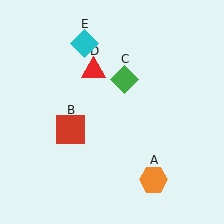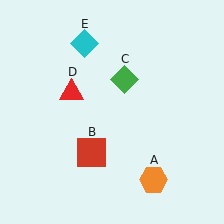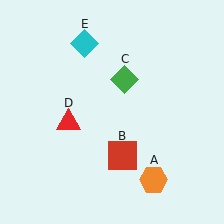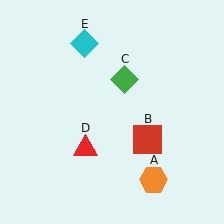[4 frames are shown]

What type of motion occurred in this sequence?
The red square (object B), red triangle (object D) rotated counterclockwise around the center of the scene.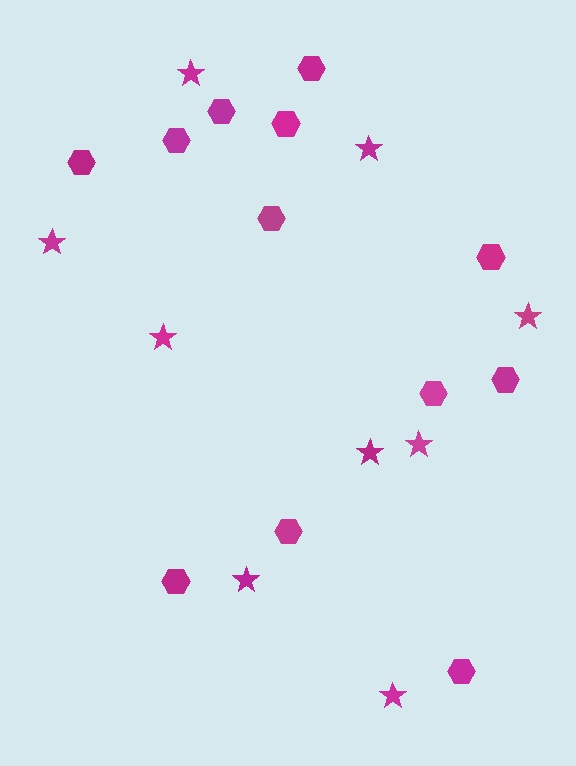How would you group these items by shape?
There are 2 groups: one group of hexagons (12) and one group of stars (9).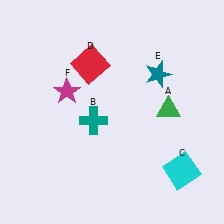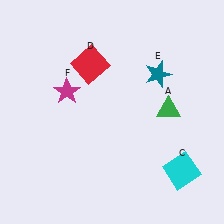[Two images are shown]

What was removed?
The teal cross (B) was removed in Image 2.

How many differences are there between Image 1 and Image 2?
There is 1 difference between the two images.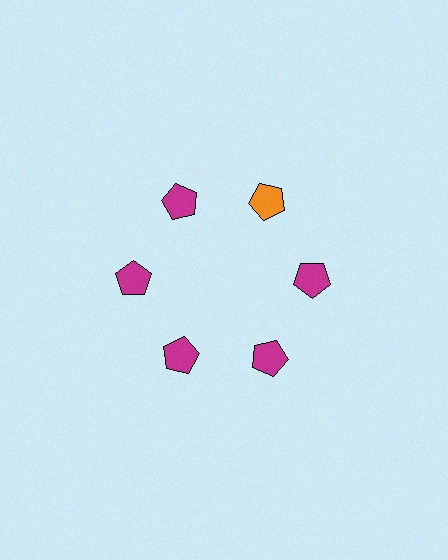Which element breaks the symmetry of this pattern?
The orange pentagon at roughly the 1 o'clock position breaks the symmetry. All other shapes are magenta pentagons.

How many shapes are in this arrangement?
There are 6 shapes arranged in a ring pattern.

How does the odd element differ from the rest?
It has a different color: orange instead of magenta.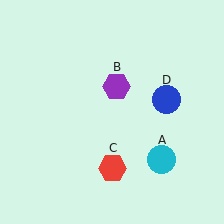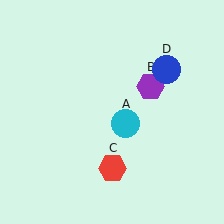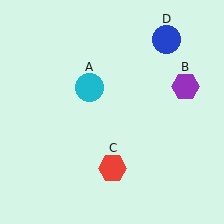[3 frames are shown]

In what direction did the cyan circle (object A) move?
The cyan circle (object A) moved up and to the left.